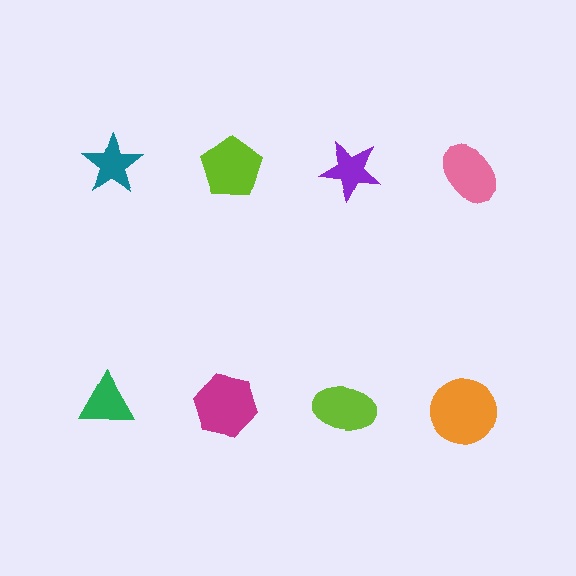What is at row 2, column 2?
A magenta hexagon.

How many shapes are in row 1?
4 shapes.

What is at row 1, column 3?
A purple star.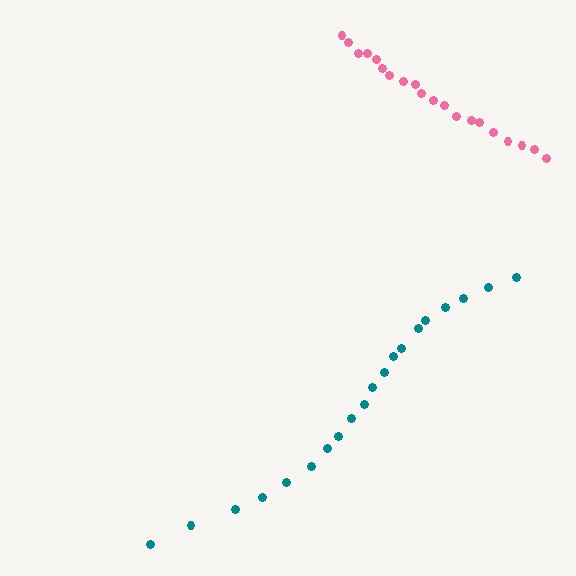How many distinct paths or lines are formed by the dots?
There are 2 distinct paths.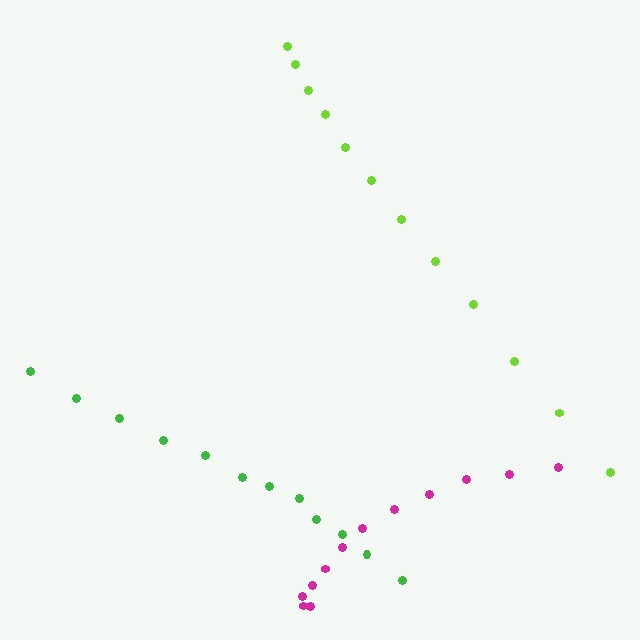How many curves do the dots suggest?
There are 3 distinct paths.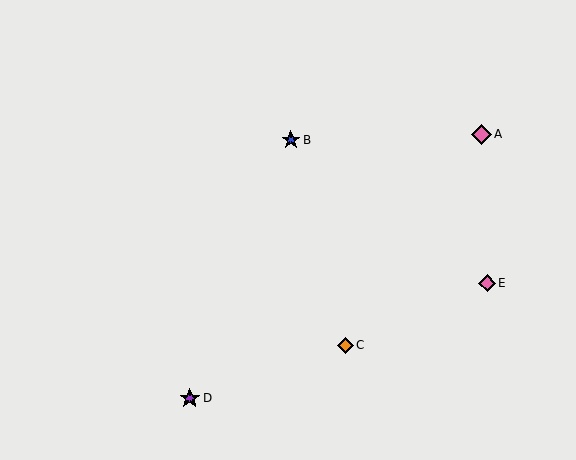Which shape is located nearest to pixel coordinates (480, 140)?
The pink diamond (labeled A) at (482, 134) is nearest to that location.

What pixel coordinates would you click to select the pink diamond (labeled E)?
Click at (487, 283) to select the pink diamond E.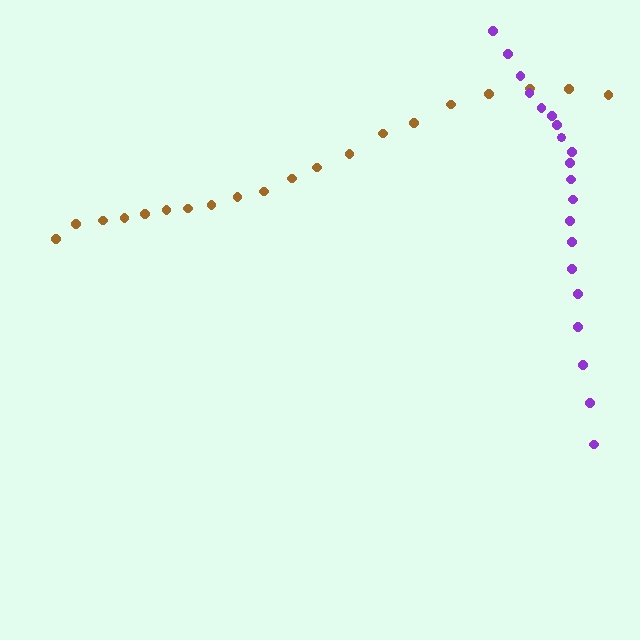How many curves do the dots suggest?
There are 2 distinct paths.